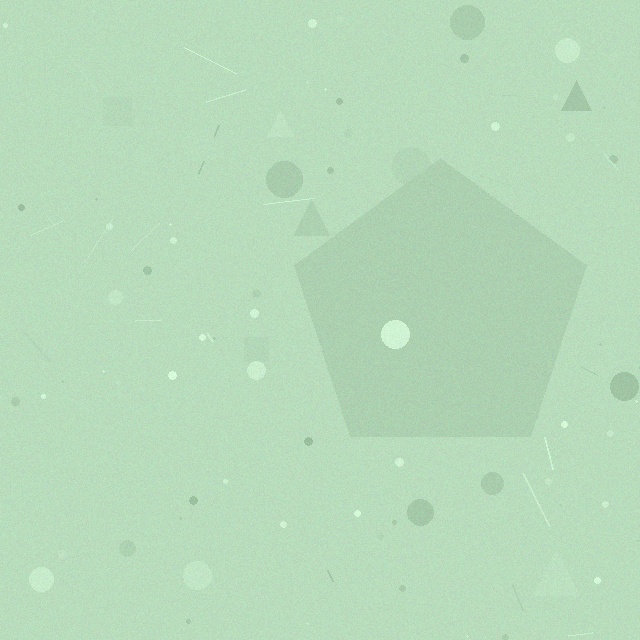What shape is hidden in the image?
A pentagon is hidden in the image.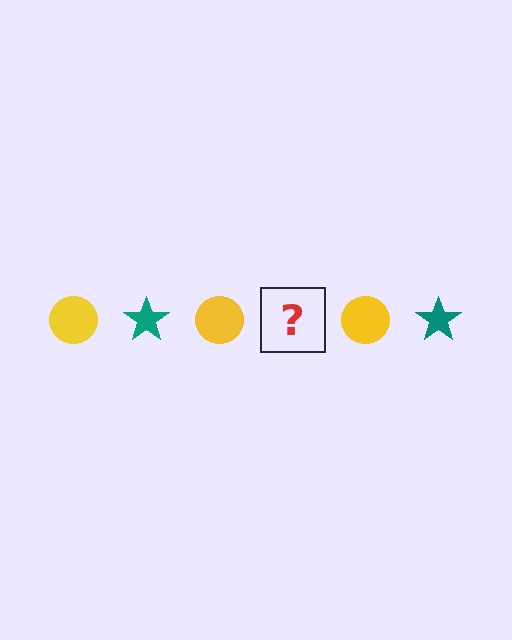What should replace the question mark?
The question mark should be replaced with a teal star.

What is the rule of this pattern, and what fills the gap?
The rule is that the pattern alternates between yellow circle and teal star. The gap should be filled with a teal star.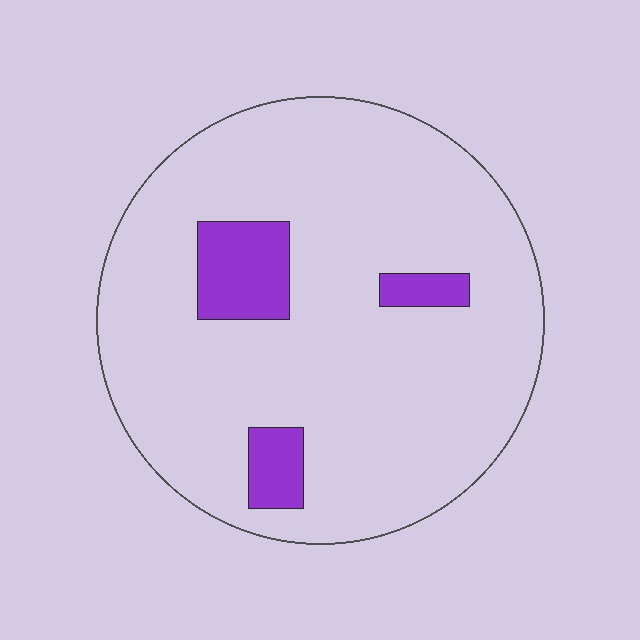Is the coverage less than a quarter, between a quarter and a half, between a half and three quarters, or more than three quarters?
Less than a quarter.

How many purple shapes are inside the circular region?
3.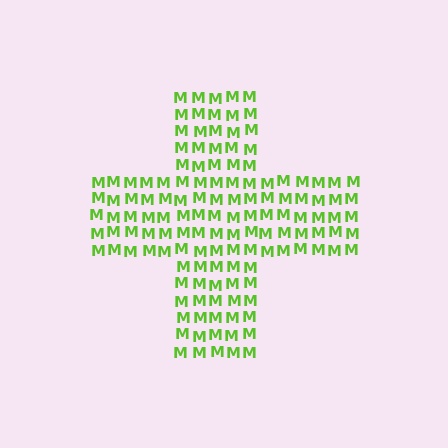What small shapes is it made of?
It is made of small letter M's.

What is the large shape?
The large shape is a cross.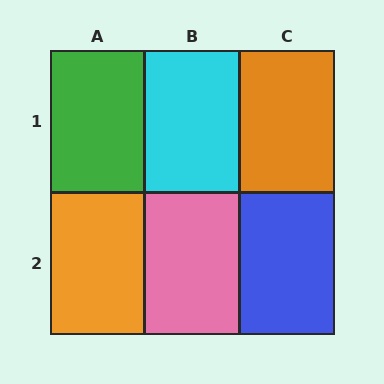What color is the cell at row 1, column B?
Cyan.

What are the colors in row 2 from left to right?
Orange, pink, blue.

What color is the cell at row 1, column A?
Green.